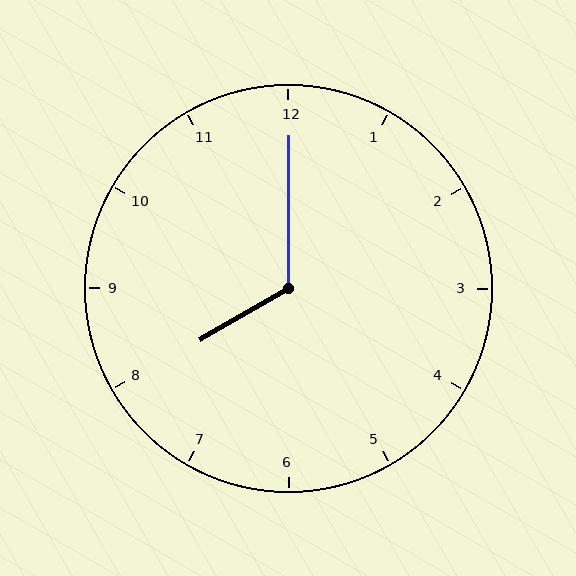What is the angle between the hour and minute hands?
Approximately 120 degrees.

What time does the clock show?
8:00.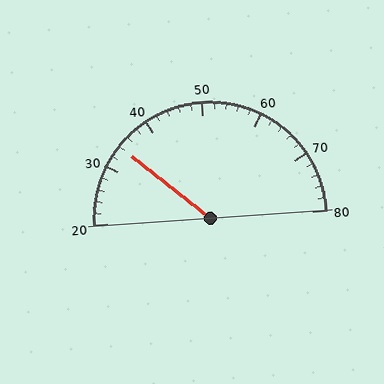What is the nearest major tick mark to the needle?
The nearest major tick mark is 30.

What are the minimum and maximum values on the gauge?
The gauge ranges from 20 to 80.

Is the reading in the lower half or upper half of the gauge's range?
The reading is in the lower half of the range (20 to 80).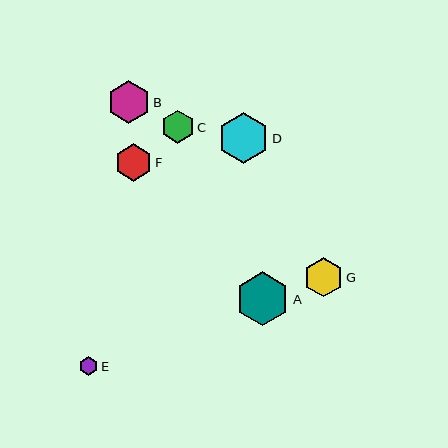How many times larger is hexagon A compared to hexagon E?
Hexagon A is approximately 2.9 times the size of hexagon E.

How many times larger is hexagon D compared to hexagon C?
Hexagon D is approximately 1.5 times the size of hexagon C.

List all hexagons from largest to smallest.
From largest to smallest: A, D, B, G, F, C, E.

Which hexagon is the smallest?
Hexagon E is the smallest with a size of approximately 19 pixels.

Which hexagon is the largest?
Hexagon A is the largest with a size of approximately 54 pixels.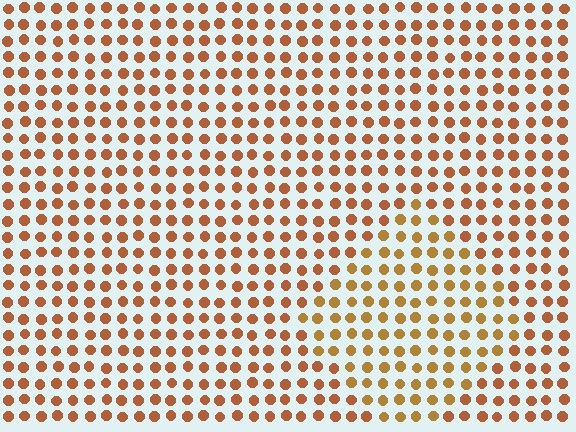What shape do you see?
I see a diamond.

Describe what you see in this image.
The image is filled with small brown elements in a uniform arrangement. A diamond-shaped region is visible where the elements are tinted to a slightly different hue, forming a subtle color boundary.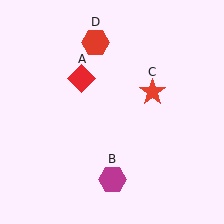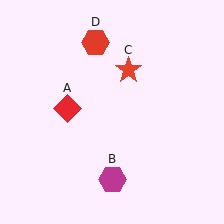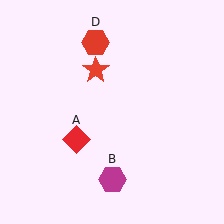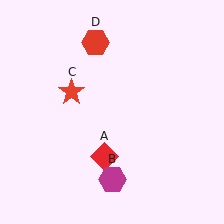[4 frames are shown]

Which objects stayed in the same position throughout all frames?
Magenta hexagon (object B) and red hexagon (object D) remained stationary.